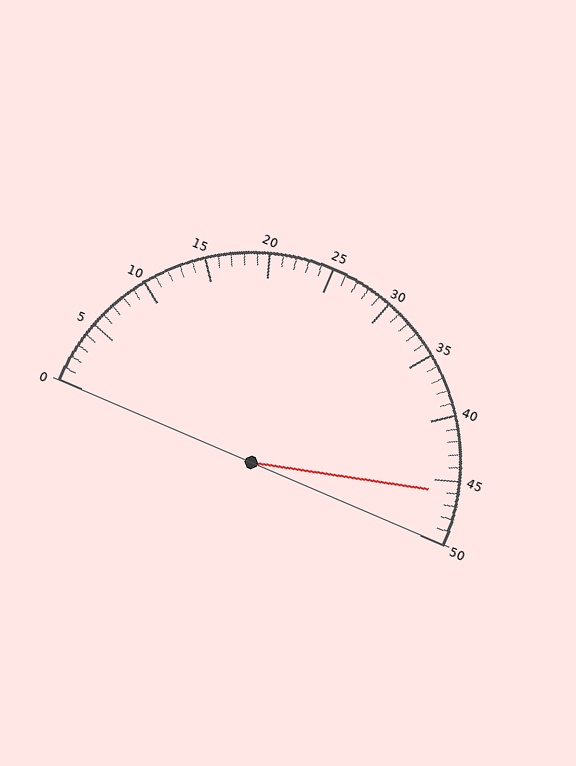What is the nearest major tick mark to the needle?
The nearest major tick mark is 45.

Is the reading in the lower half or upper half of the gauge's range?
The reading is in the upper half of the range (0 to 50).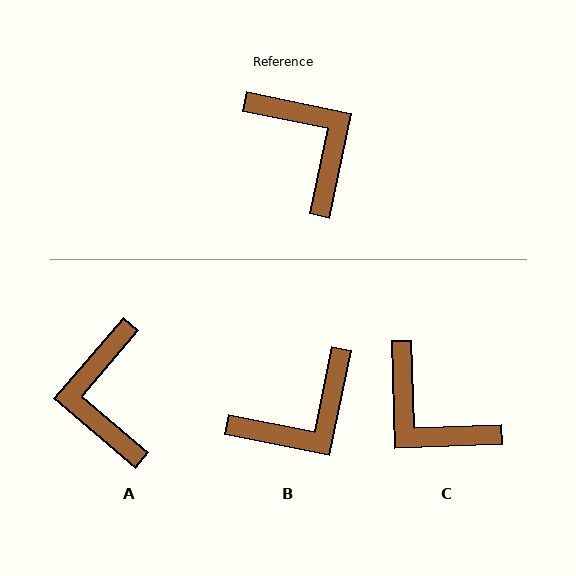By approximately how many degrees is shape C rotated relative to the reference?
Approximately 166 degrees clockwise.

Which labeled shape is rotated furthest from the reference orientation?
C, about 166 degrees away.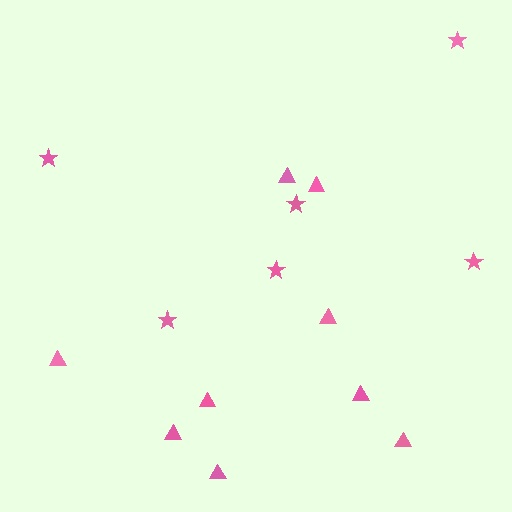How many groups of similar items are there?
There are 2 groups: one group of triangles (9) and one group of stars (6).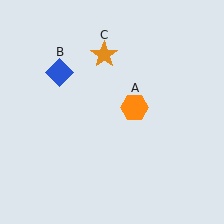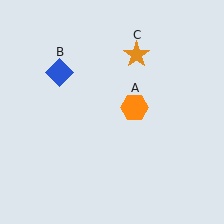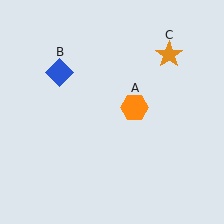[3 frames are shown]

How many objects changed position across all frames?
1 object changed position: orange star (object C).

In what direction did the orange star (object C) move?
The orange star (object C) moved right.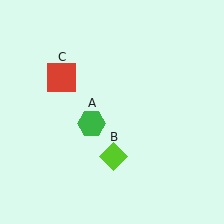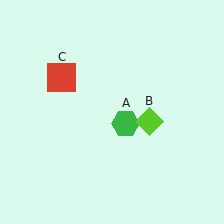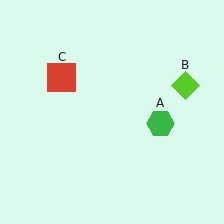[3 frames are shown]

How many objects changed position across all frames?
2 objects changed position: green hexagon (object A), lime diamond (object B).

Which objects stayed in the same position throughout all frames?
Red square (object C) remained stationary.